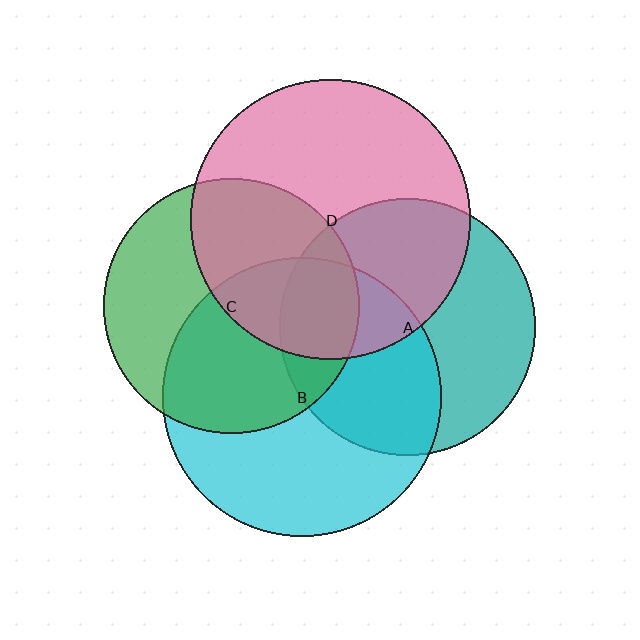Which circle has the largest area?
Circle D (pink).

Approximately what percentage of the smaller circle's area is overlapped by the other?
Approximately 45%.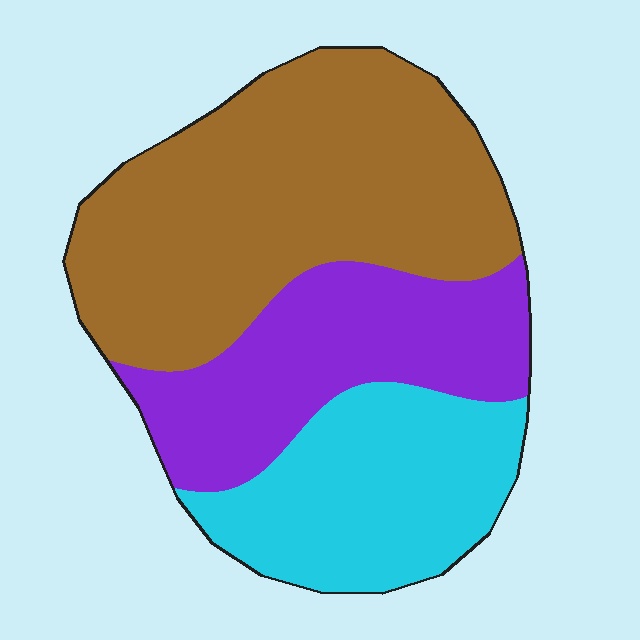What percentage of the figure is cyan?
Cyan takes up about one quarter (1/4) of the figure.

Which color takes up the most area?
Brown, at roughly 50%.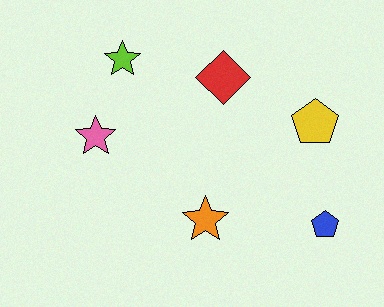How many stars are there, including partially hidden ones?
There are 3 stars.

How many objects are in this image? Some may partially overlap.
There are 6 objects.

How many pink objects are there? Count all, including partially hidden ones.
There is 1 pink object.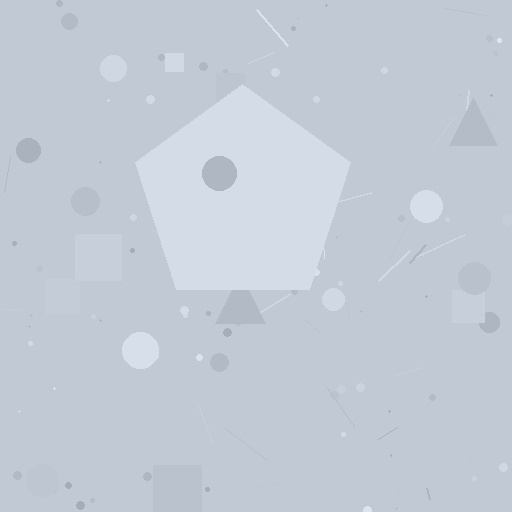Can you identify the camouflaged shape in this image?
The camouflaged shape is a pentagon.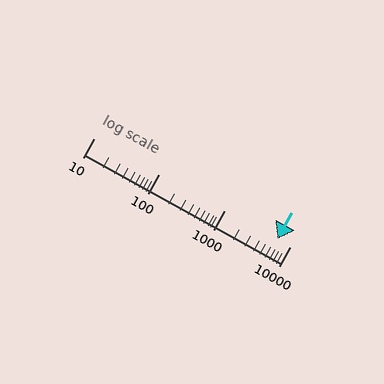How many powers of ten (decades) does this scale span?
The scale spans 3 decades, from 10 to 10000.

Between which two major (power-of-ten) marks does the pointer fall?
The pointer is between 1000 and 10000.